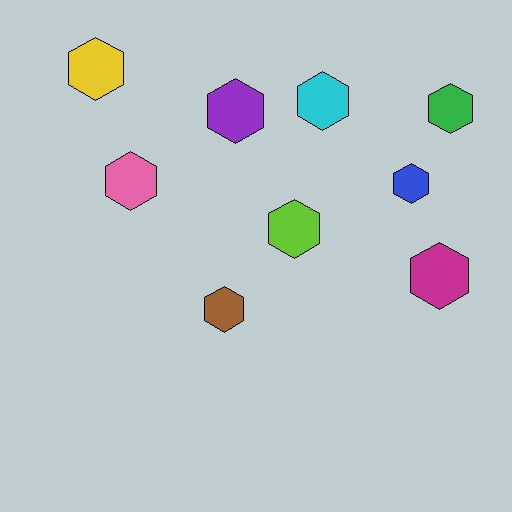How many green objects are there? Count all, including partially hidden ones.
There is 1 green object.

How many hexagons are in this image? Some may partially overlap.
There are 9 hexagons.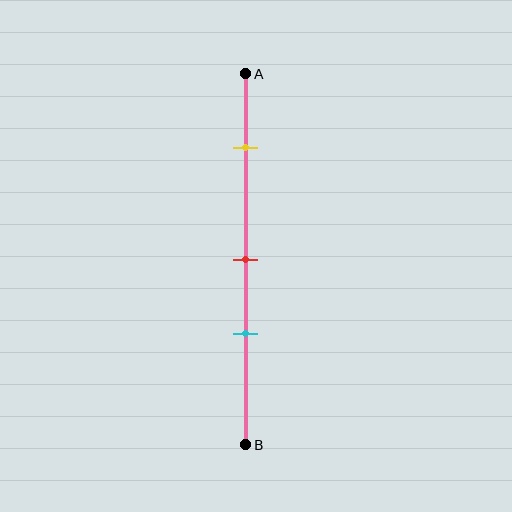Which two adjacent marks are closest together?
The red and cyan marks are the closest adjacent pair.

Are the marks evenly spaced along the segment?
No, the marks are not evenly spaced.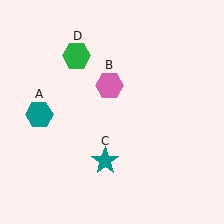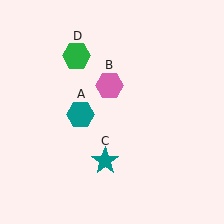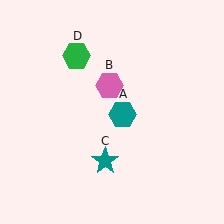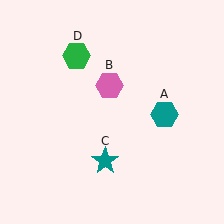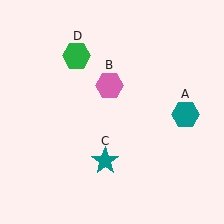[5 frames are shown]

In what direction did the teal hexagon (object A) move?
The teal hexagon (object A) moved right.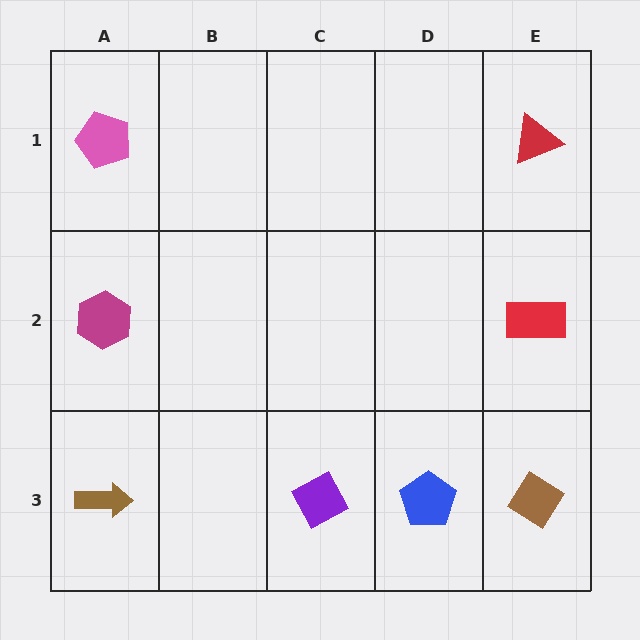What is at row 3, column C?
A purple diamond.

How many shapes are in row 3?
4 shapes.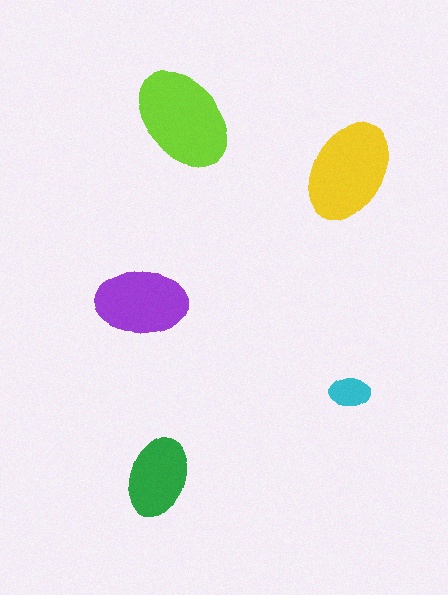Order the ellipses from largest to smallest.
the lime one, the yellow one, the purple one, the green one, the cyan one.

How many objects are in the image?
There are 5 objects in the image.